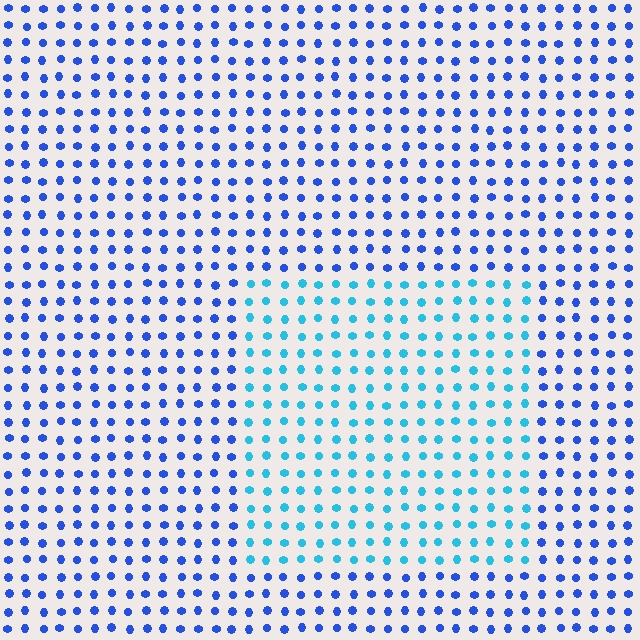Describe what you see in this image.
The image is filled with small blue elements in a uniform arrangement. A rectangle-shaped region is visible where the elements are tinted to a slightly different hue, forming a subtle color boundary.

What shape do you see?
I see a rectangle.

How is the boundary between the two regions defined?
The boundary is defined purely by a slight shift in hue (about 36 degrees). Spacing, size, and orientation are identical on both sides.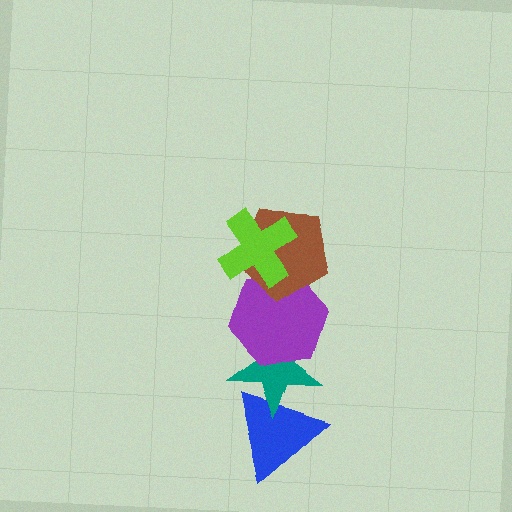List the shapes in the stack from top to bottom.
From top to bottom: the lime cross, the brown pentagon, the purple hexagon, the teal star, the blue triangle.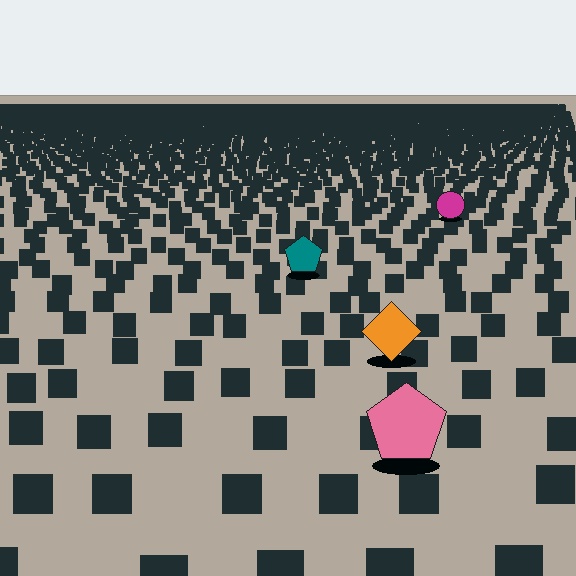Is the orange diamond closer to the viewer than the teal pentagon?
Yes. The orange diamond is closer — you can tell from the texture gradient: the ground texture is coarser near it.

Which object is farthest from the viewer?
The magenta circle is farthest from the viewer. It appears smaller and the ground texture around it is denser.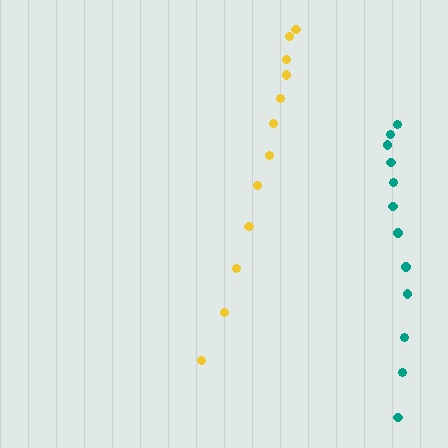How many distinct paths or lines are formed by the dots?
There are 2 distinct paths.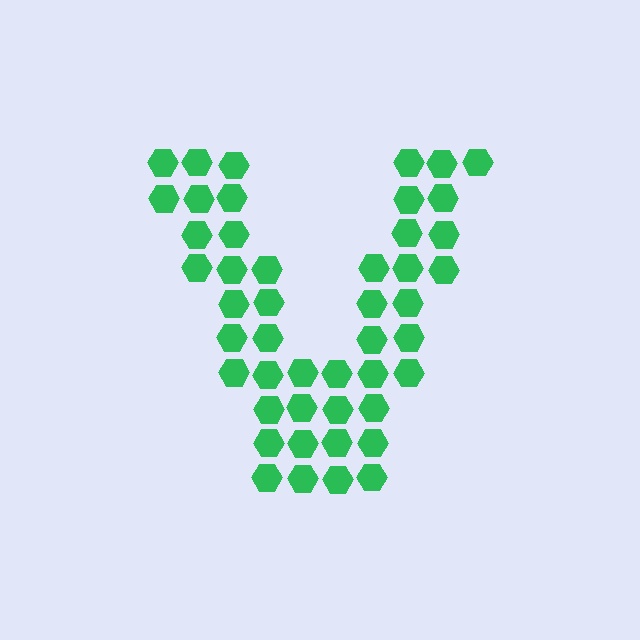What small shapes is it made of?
It is made of small hexagons.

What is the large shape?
The large shape is the letter V.